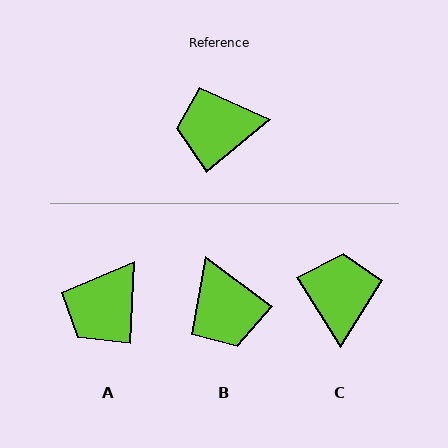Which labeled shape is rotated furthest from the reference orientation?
B, about 104 degrees away.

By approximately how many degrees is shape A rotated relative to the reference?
Approximately 48 degrees counter-clockwise.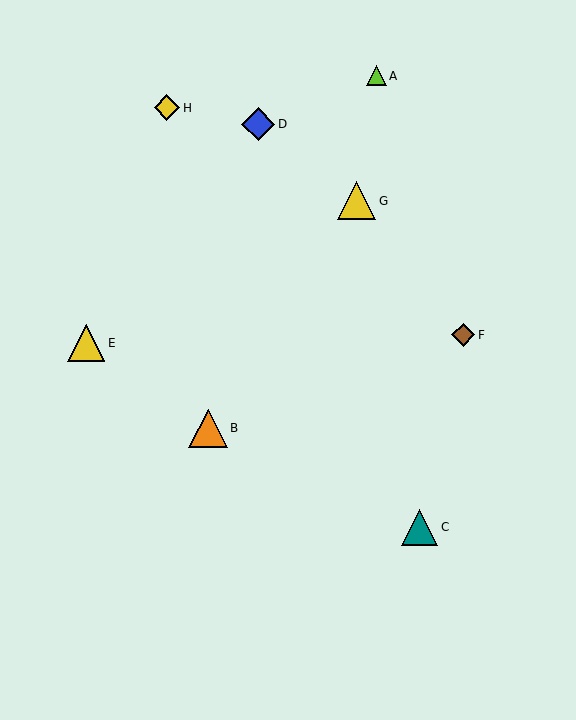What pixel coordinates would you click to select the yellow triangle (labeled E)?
Click at (86, 343) to select the yellow triangle E.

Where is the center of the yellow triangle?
The center of the yellow triangle is at (86, 343).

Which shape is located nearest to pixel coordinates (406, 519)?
The teal triangle (labeled C) at (420, 527) is nearest to that location.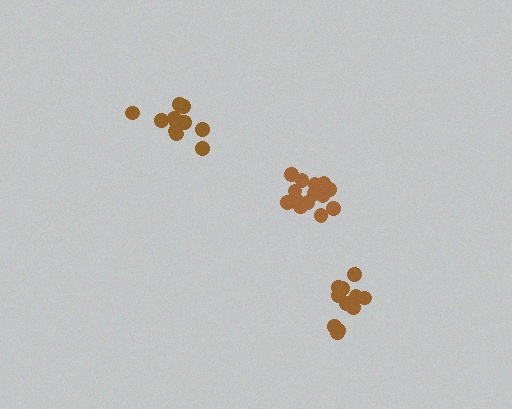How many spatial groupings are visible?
There are 3 spatial groupings.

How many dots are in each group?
Group 1: 11 dots, Group 2: 12 dots, Group 3: 16 dots (39 total).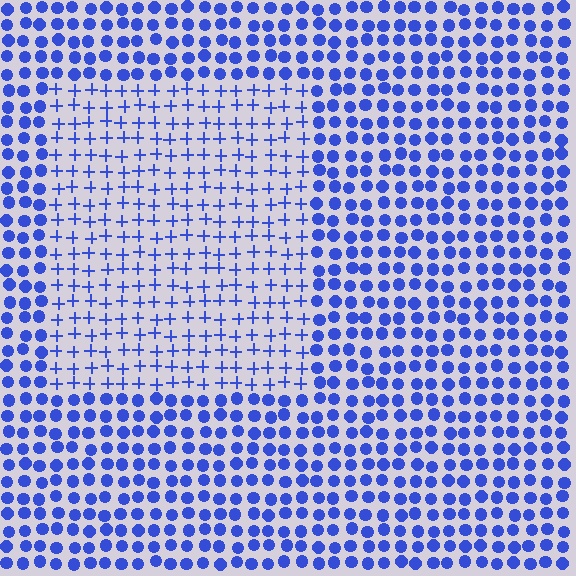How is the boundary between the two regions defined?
The boundary is defined by a change in element shape: plus signs inside vs. circles outside. All elements share the same color and spacing.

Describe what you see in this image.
The image is filled with small blue elements arranged in a uniform grid. A rectangle-shaped region contains plus signs, while the surrounding area contains circles. The boundary is defined purely by the change in element shape.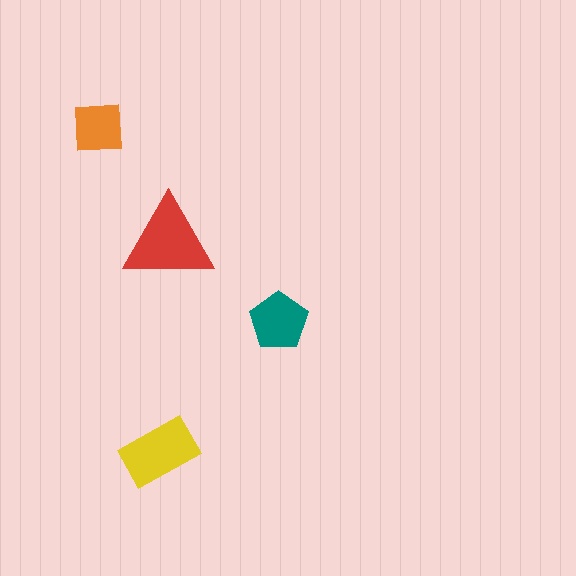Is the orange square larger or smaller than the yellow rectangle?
Smaller.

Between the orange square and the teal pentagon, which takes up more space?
The teal pentagon.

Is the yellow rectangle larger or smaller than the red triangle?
Smaller.